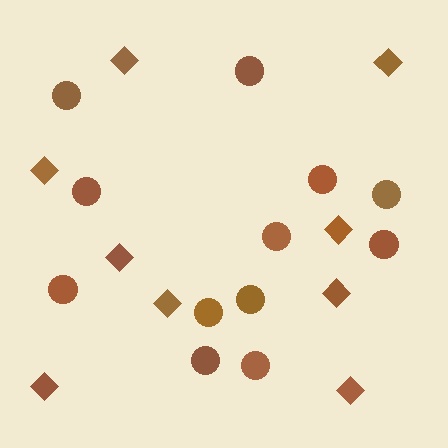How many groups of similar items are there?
There are 2 groups: one group of circles (12) and one group of diamonds (9).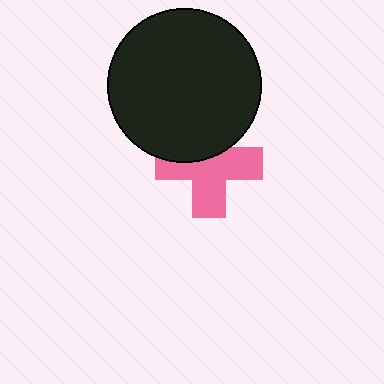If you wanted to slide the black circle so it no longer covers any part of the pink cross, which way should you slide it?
Slide it up — that is the most direct way to separate the two shapes.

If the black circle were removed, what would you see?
You would see the complete pink cross.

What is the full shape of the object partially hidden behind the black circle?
The partially hidden object is a pink cross.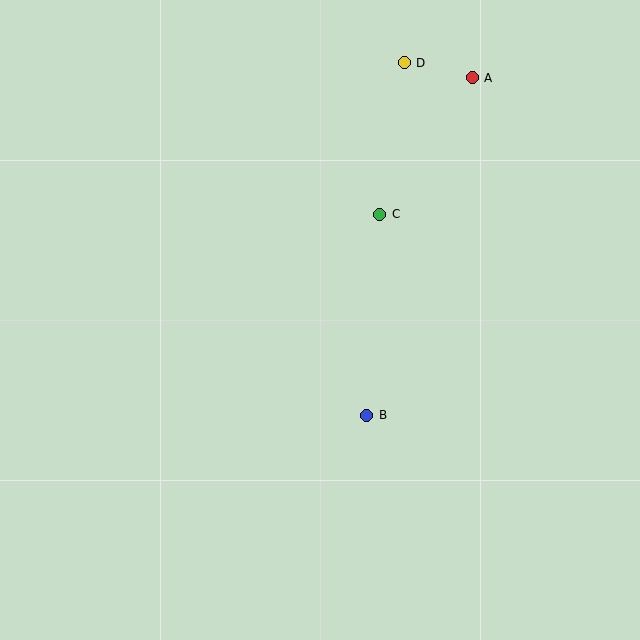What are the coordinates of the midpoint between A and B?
The midpoint between A and B is at (420, 247).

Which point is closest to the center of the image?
Point B at (367, 415) is closest to the center.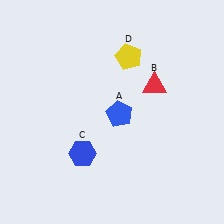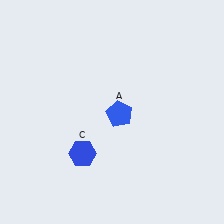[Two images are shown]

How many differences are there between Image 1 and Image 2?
There are 2 differences between the two images.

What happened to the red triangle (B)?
The red triangle (B) was removed in Image 2. It was in the top-right area of Image 1.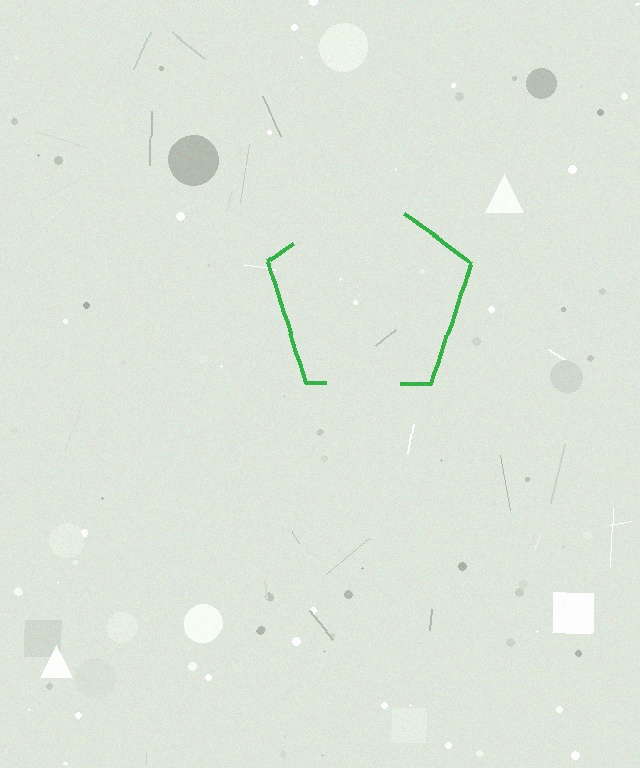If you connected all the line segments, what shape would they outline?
They would outline a pentagon.